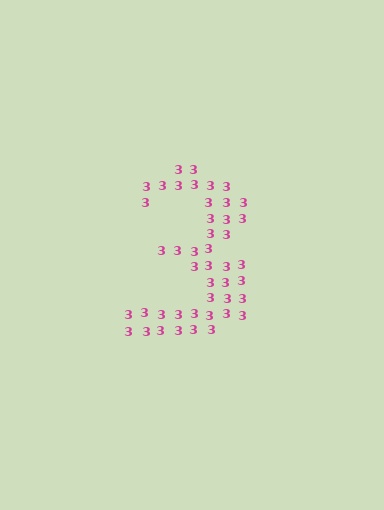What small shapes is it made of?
It is made of small digit 3's.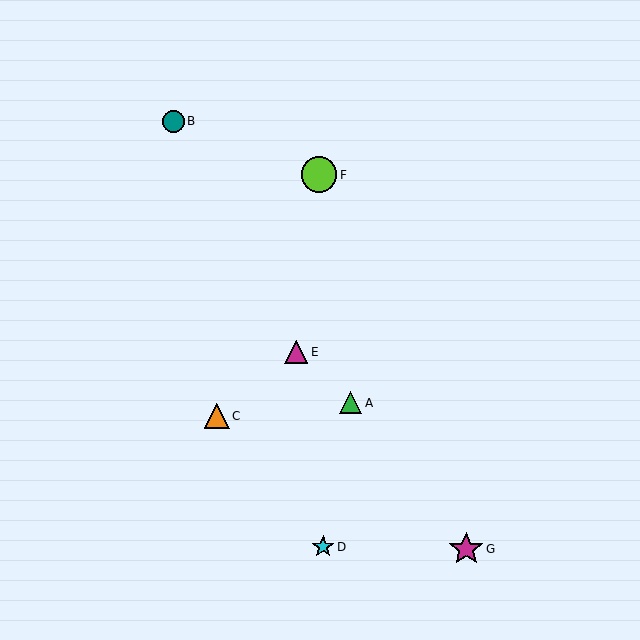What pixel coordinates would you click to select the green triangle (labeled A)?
Click at (351, 403) to select the green triangle A.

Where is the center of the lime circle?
The center of the lime circle is at (319, 175).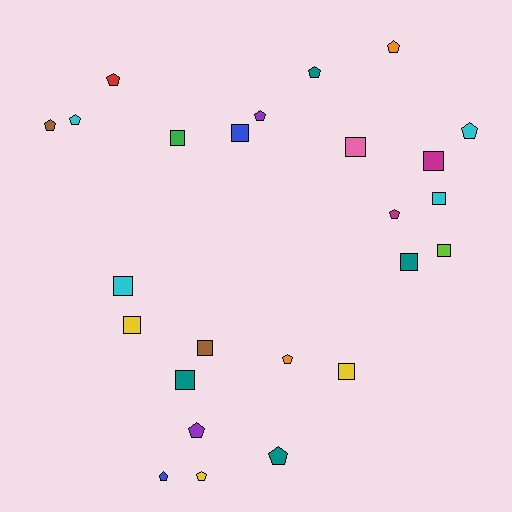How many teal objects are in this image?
There are 4 teal objects.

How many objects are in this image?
There are 25 objects.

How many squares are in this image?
There are 12 squares.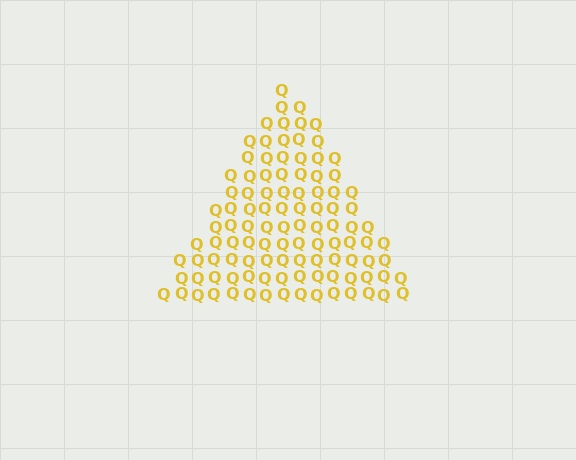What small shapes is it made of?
It is made of small letter Q's.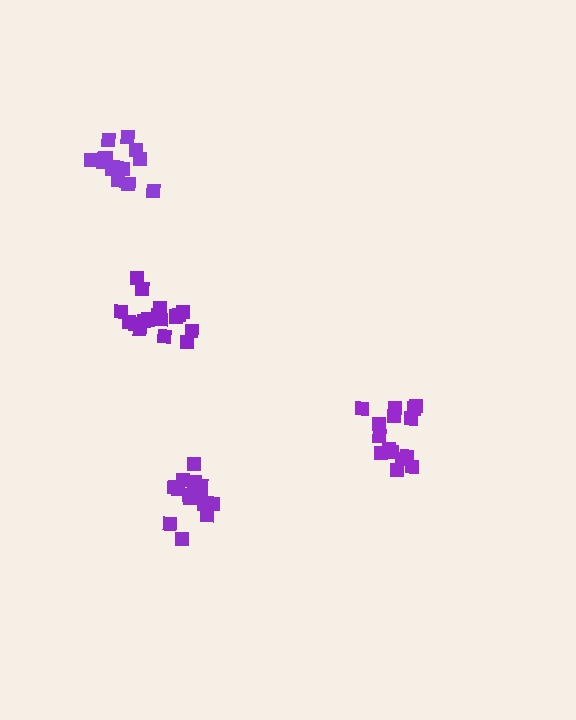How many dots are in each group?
Group 1: 15 dots, Group 2: 17 dots, Group 3: 14 dots, Group 4: 15 dots (61 total).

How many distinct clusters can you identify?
There are 4 distinct clusters.